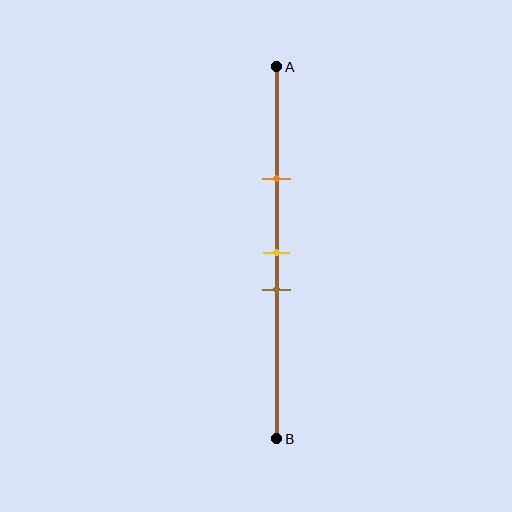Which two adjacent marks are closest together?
The yellow and brown marks are the closest adjacent pair.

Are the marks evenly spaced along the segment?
No, the marks are not evenly spaced.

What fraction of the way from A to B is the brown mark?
The brown mark is approximately 60% (0.6) of the way from A to B.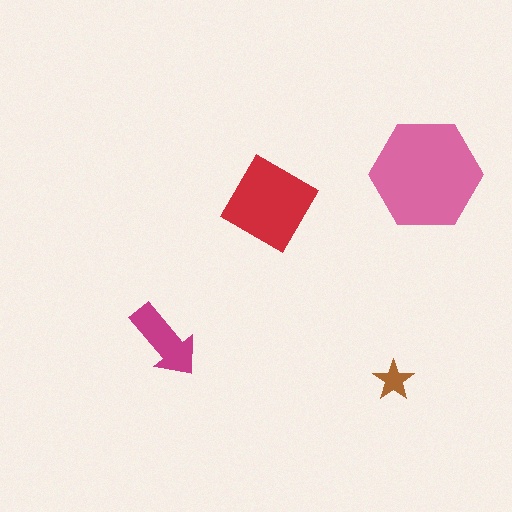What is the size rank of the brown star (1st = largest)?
4th.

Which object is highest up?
The pink hexagon is topmost.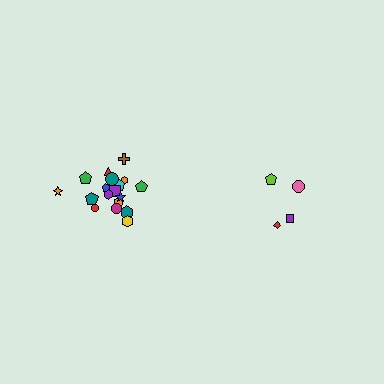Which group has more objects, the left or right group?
The left group.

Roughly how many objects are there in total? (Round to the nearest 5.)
Roughly 20 objects in total.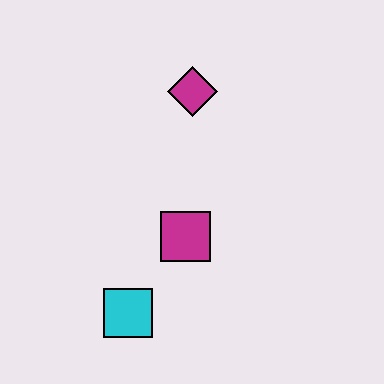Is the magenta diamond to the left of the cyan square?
No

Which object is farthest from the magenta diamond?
The cyan square is farthest from the magenta diamond.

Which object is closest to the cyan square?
The magenta square is closest to the cyan square.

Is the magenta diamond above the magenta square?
Yes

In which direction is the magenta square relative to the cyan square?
The magenta square is above the cyan square.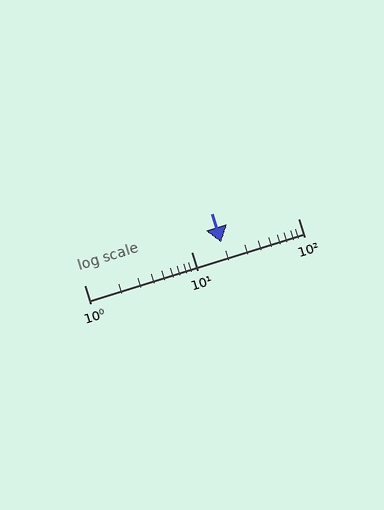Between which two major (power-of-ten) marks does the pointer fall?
The pointer is between 10 and 100.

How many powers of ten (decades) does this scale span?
The scale spans 2 decades, from 1 to 100.